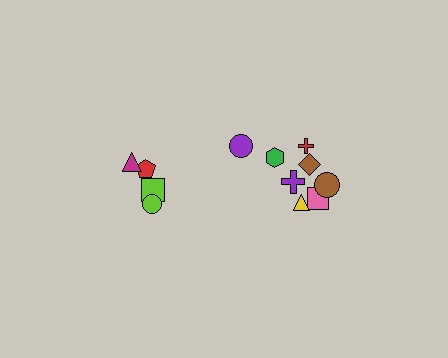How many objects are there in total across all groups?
There are 12 objects.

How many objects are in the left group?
There are 4 objects.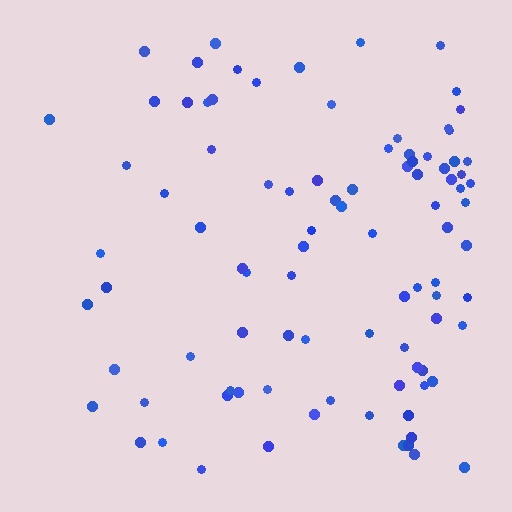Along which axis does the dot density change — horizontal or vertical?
Horizontal.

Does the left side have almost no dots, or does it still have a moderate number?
Still a moderate number, just noticeably fewer than the right.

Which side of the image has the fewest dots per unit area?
The left.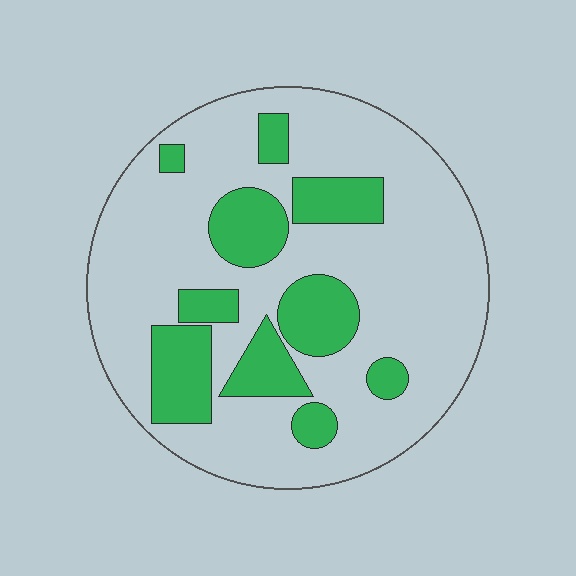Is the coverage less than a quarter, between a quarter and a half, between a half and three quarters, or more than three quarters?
Between a quarter and a half.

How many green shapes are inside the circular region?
10.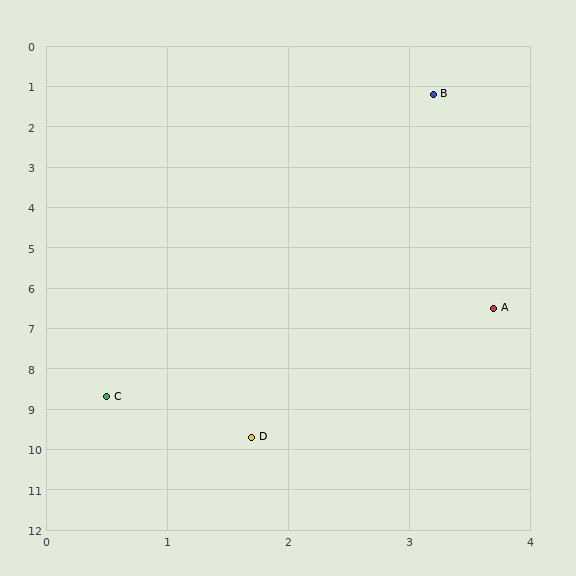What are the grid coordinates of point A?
Point A is at approximately (3.7, 6.5).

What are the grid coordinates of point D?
Point D is at approximately (1.7, 9.7).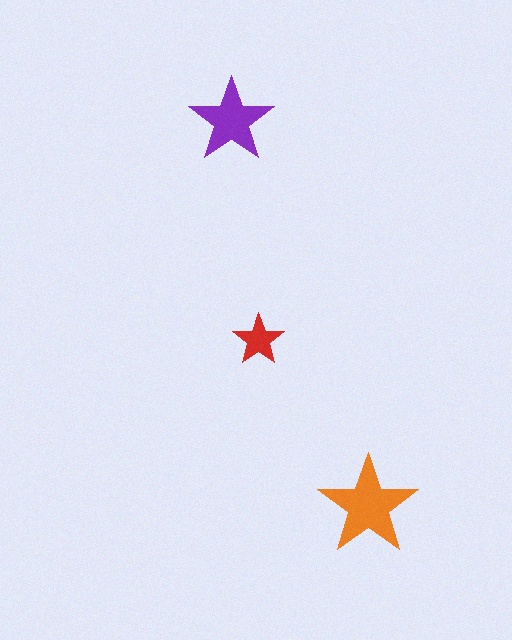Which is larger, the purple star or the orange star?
The orange one.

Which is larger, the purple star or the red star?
The purple one.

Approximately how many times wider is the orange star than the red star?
About 2 times wider.